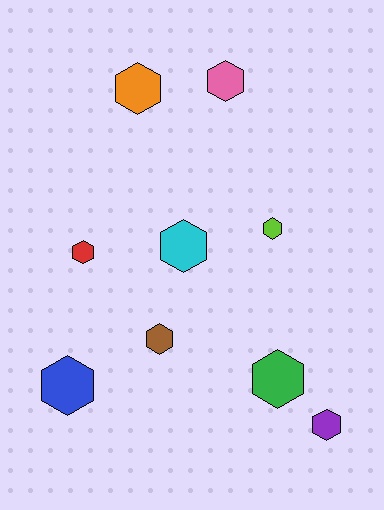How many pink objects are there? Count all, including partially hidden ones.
There is 1 pink object.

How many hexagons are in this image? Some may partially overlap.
There are 9 hexagons.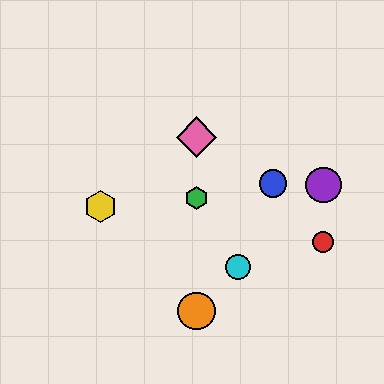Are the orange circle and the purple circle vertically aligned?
No, the orange circle is at x≈196 and the purple circle is at x≈323.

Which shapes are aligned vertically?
The green hexagon, the orange circle, the pink diamond are aligned vertically.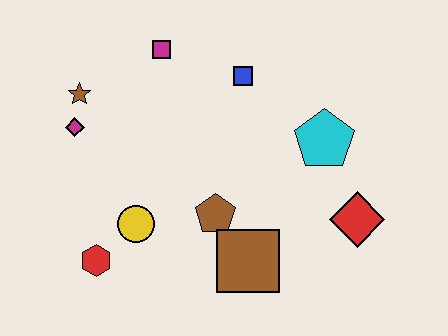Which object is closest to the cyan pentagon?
The red diamond is closest to the cyan pentagon.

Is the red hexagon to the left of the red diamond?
Yes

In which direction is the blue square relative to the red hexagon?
The blue square is above the red hexagon.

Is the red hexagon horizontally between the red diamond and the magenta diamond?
Yes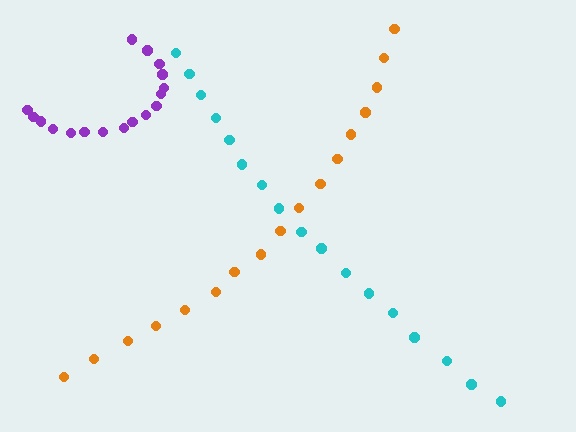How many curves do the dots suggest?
There are 3 distinct paths.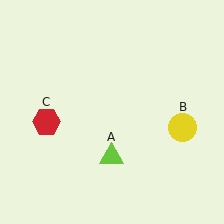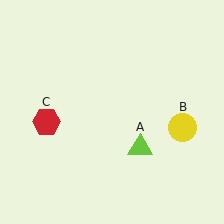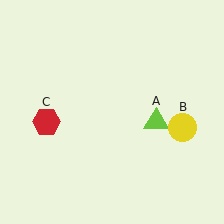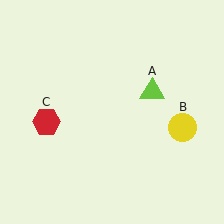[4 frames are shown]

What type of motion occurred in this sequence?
The lime triangle (object A) rotated counterclockwise around the center of the scene.